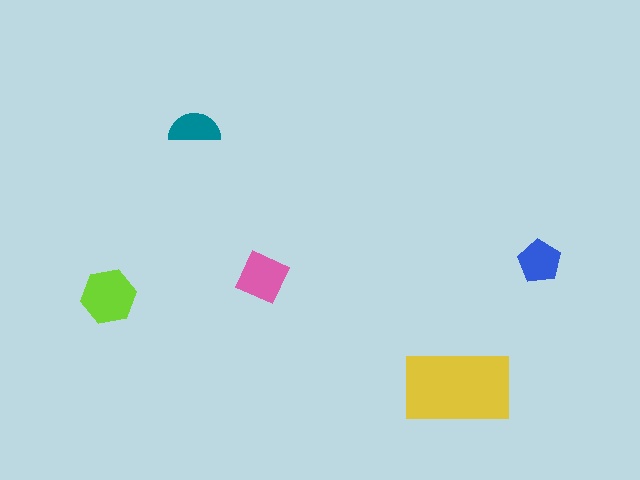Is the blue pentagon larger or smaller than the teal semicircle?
Larger.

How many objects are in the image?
There are 5 objects in the image.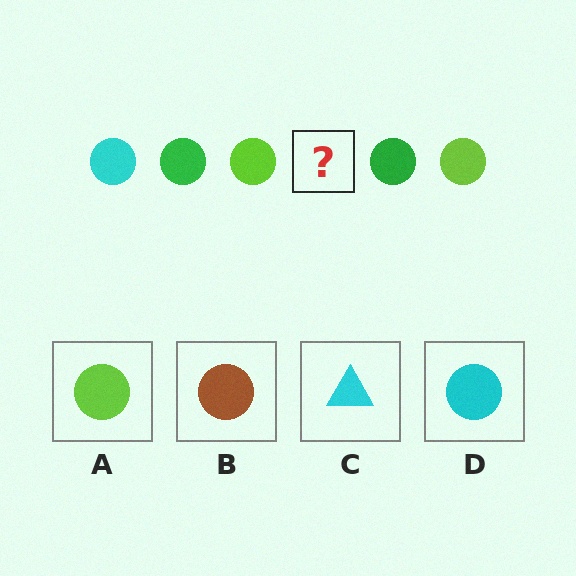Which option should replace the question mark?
Option D.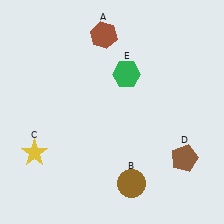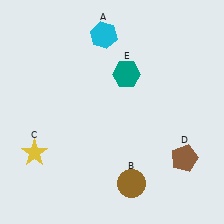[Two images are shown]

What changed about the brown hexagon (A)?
In Image 1, A is brown. In Image 2, it changed to cyan.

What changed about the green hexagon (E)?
In Image 1, E is green. In Image 2, it changed to teal.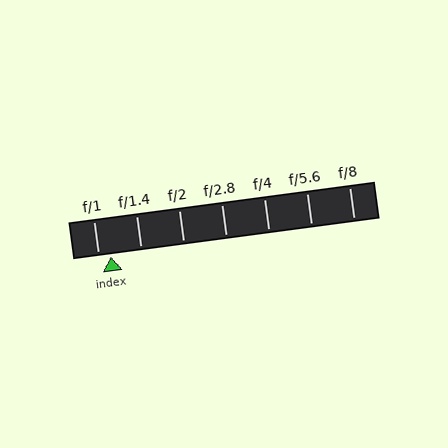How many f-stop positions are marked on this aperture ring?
There are 7 f-stop positions marked.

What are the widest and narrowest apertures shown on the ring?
The widest aperture shown is f/1 and the narrowest is f/8.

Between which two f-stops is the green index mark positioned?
The index mark is between f/1 and f/1.4.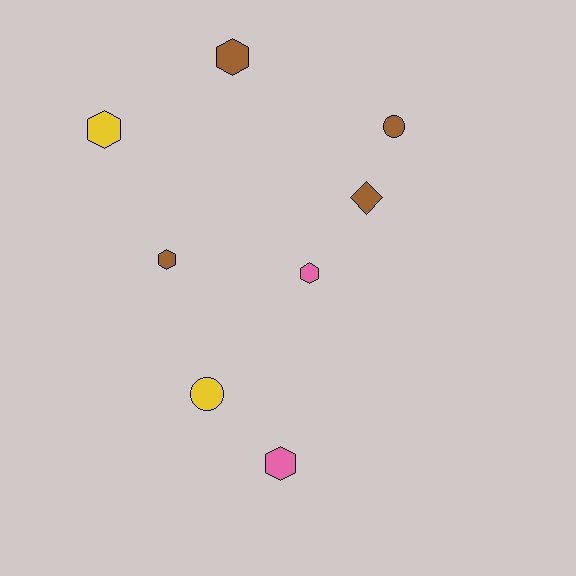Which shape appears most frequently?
Hexagon, with 5 objects.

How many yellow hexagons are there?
There is 1 yellow hexagon.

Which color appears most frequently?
Brown, with 4 objects.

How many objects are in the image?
There are 8 objects.